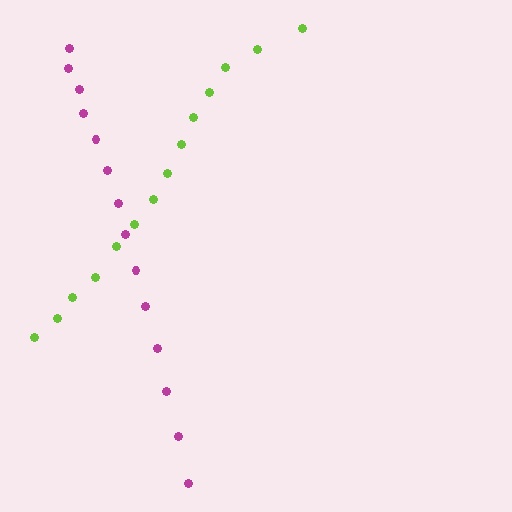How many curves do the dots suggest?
There are 2 distinct paths.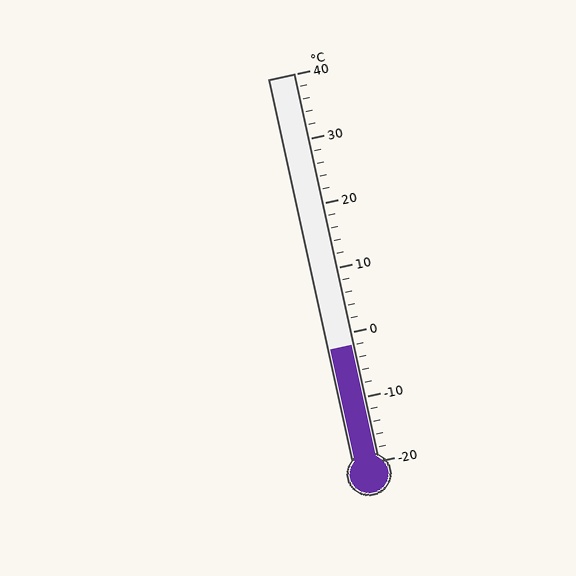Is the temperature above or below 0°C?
The temperature is below 0°C.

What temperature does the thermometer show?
The thermometer shows approximately -2°C.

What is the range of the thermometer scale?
The thermometer scale ranges from -20°C to 40°C.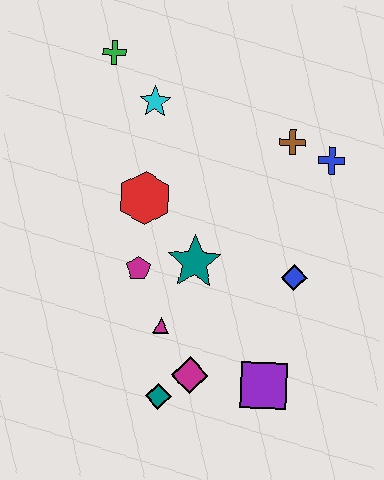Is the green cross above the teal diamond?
Yes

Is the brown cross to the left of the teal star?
No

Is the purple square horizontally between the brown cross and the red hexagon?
Yes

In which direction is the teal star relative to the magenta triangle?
The teal star is above the magenta triangle.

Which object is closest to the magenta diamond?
The teal diamond is closest to the magenta diamond.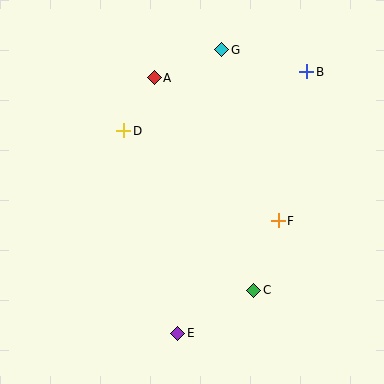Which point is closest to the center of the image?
Point F at (278, 221) is closest to the center.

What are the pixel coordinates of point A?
Point A is at (154, 78).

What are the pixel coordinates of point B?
Point B is at (307, 72).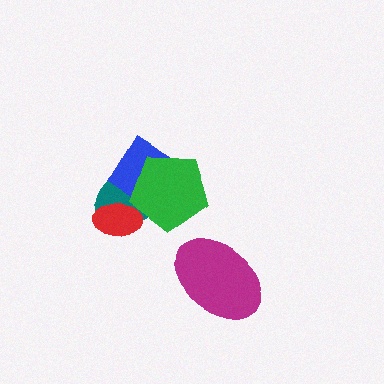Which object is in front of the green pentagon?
The red ellipse is in front of the green pentagon.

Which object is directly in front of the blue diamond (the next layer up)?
The green pentagon is directly in front of the blue diamond.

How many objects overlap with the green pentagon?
3 objects overlap with the green pentagon.